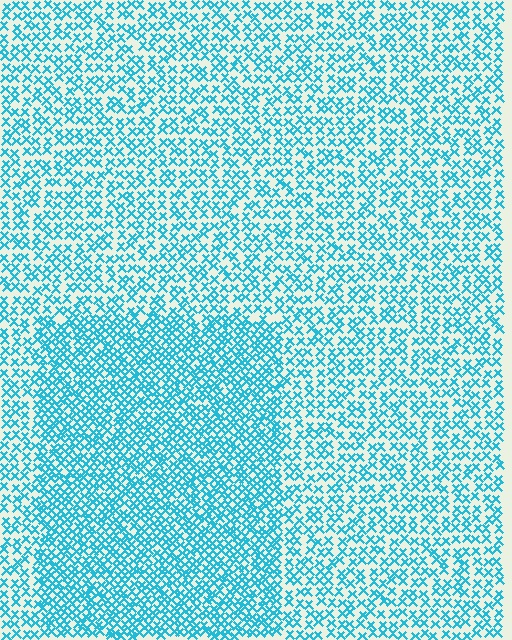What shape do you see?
I see a rectangle.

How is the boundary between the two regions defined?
The boundary is defined by a change in element density (approximately 1.7x ratio). All elements are the same color, size, and shape.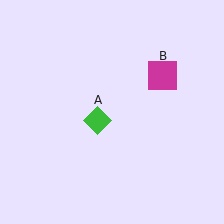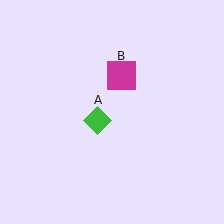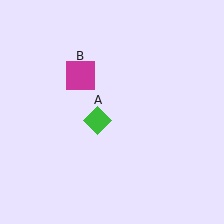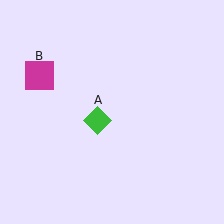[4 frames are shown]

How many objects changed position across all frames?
1 object changed position: magenta square (object B).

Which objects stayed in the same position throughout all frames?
Green diamond (object A) remained stationary.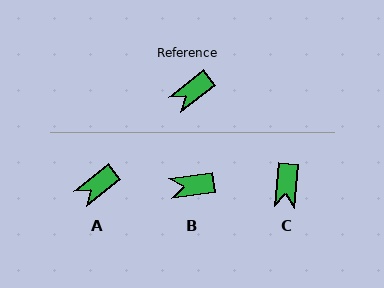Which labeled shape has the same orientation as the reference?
A.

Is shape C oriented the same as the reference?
No, it is off by about 47 degrees.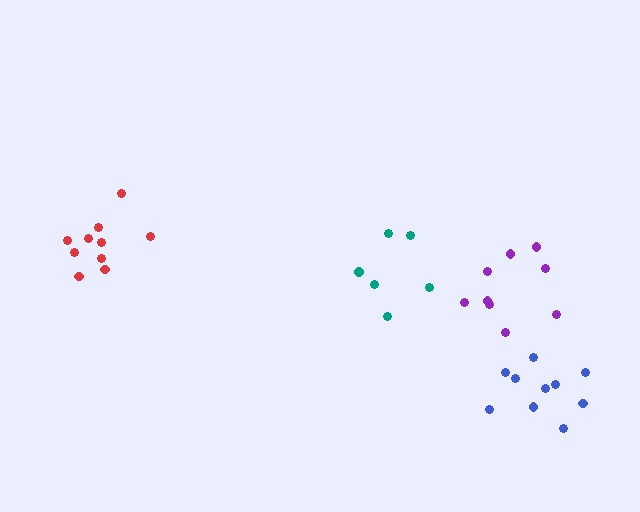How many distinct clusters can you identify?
There are 4 distinct clusters.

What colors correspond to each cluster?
The clusters are colored: purple, teal, blue, red.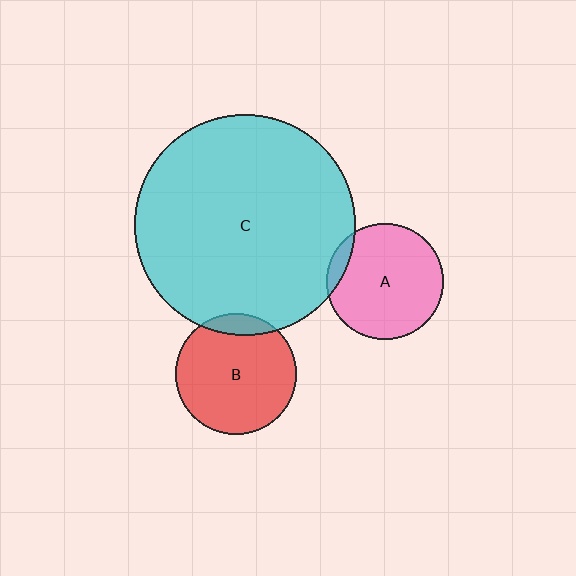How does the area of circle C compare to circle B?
Approximately 3.3 times.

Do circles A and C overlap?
Yes.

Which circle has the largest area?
Circle C (cyan).